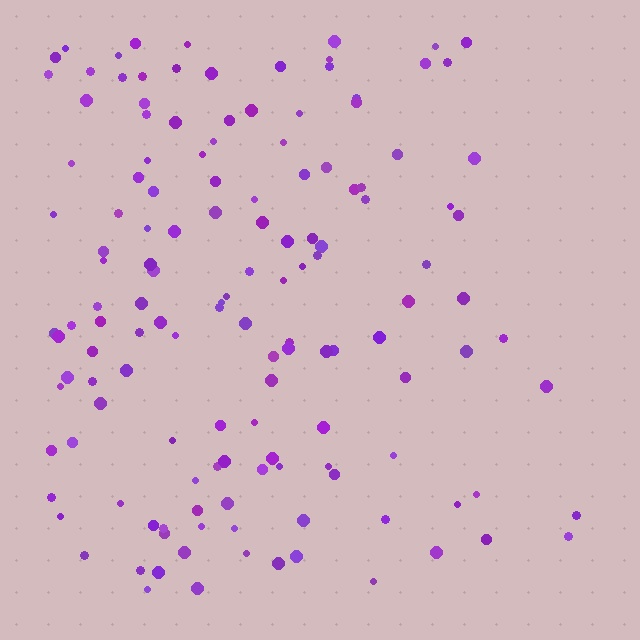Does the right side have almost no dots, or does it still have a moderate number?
Still a moderate number, just noticeably fewer than the left.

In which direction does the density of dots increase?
From right to left, with the left side densest.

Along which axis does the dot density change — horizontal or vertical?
Horizontal.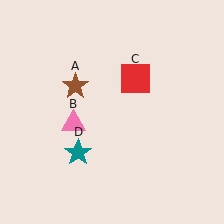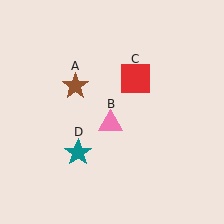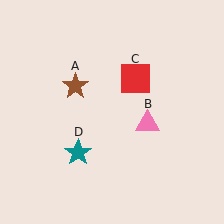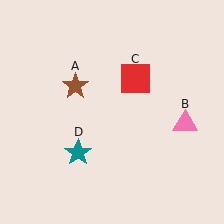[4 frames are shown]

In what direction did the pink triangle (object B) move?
The pink triangle (object B) moved right.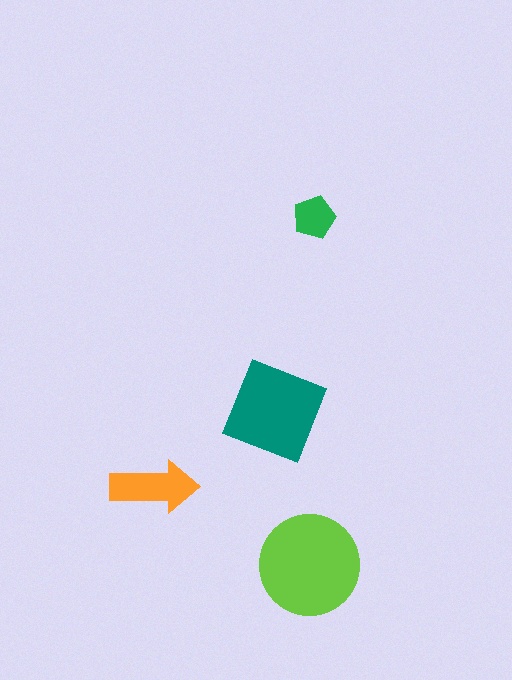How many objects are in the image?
There are 4 objects in the image.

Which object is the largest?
The lime circle.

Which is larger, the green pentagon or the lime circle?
The lime circle.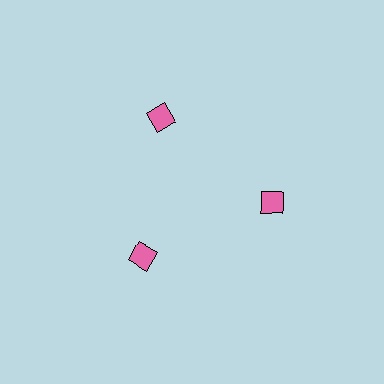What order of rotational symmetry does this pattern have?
This pattern has 3-fold rotational symmetry.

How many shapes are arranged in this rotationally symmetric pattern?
There are 3 shapes, arranged in 3 groups of 1.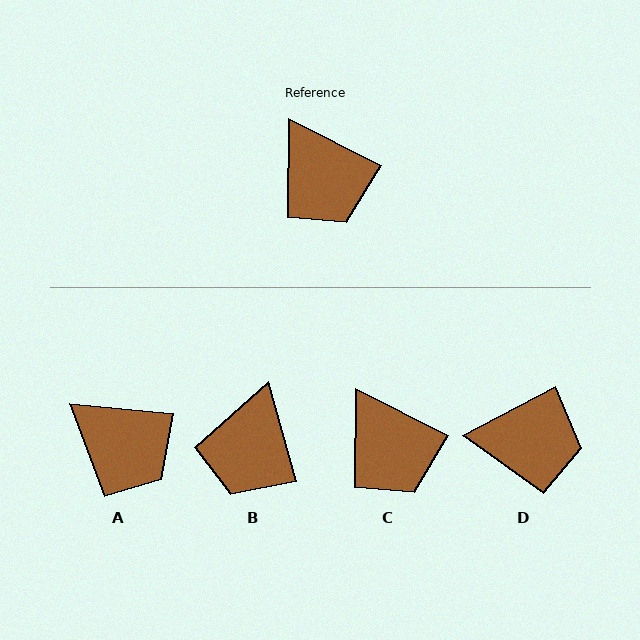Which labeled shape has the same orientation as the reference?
C.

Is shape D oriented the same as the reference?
No, it is off by about 54 degrees.